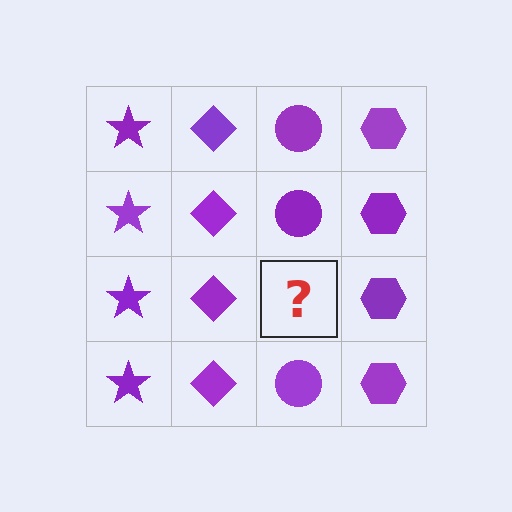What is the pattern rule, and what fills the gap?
The rule is that each column has a consistent shape. The gap should be filled with a purple circle.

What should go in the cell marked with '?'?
The missing cell should contain a purple circle.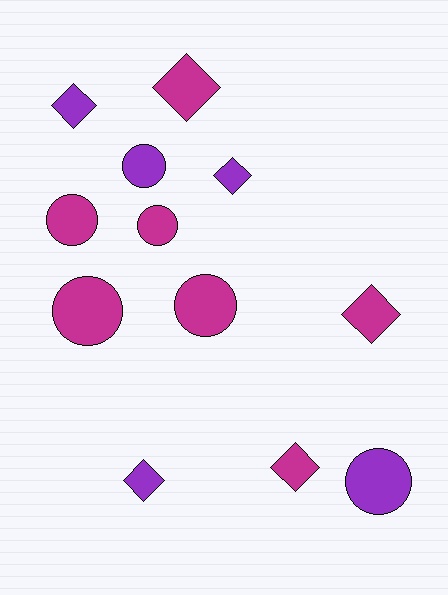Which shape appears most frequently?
Diamond, with 6 objects.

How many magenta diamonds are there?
There are 3 magenta diamonds.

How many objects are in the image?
There are 12 objects.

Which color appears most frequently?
Magenta, with 7 objects.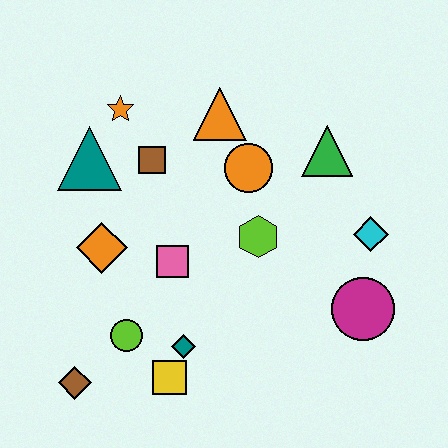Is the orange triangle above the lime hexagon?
Yes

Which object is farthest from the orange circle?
The brown diamond is farthest from the orange circle.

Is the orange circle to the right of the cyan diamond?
No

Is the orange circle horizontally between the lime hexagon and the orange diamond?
Yes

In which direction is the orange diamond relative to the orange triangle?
The orange diamond is below the orange triangle.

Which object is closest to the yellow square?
The teal diamond is closest to the yellow square.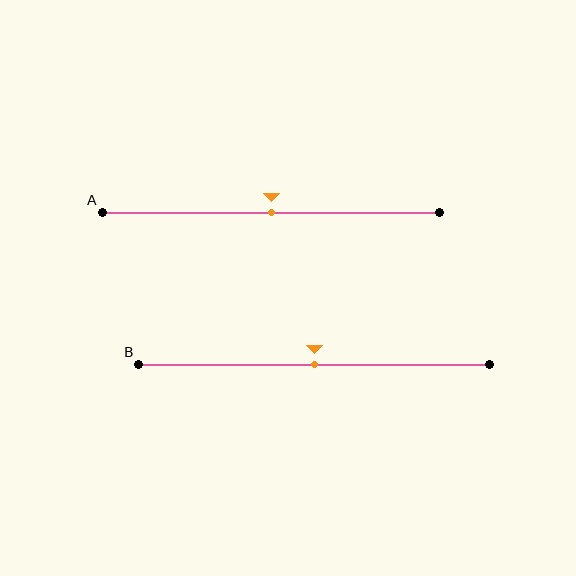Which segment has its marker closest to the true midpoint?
Segment A has its marker closest to the true midpoint.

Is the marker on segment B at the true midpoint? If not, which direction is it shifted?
Yes, the marker on segment B is at the true midpoint.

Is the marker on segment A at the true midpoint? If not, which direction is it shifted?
Yes, the marker on segment A is at the true midpoint.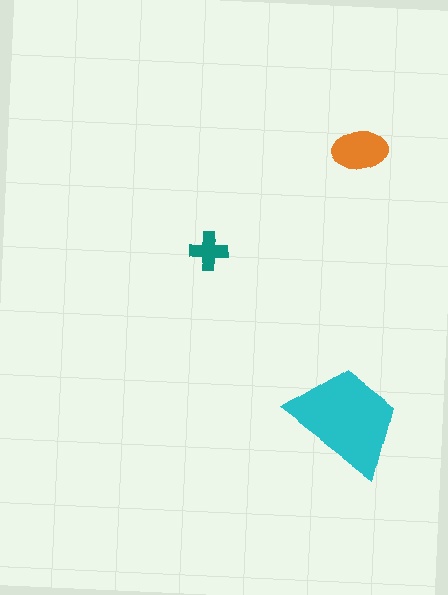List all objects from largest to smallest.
The cyan trapezoid, the orange ellipse, the teal cross.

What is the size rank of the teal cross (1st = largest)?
3rd.